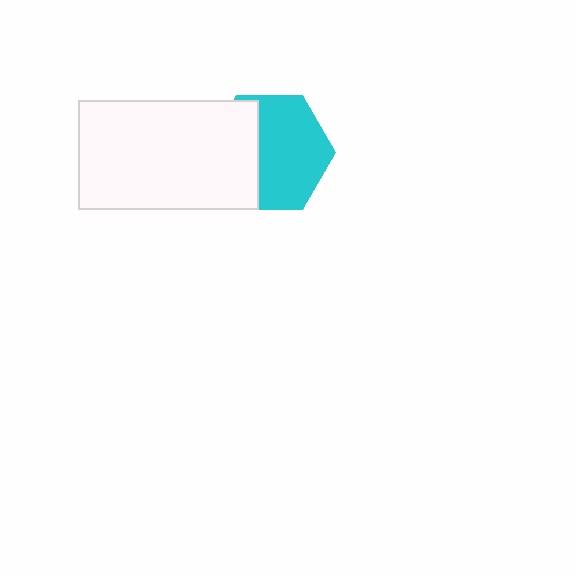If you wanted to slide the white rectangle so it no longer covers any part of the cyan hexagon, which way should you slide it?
Slide it left — that is the most direct way to separate the two shapes.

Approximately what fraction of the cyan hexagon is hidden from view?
Roughly 39% of the cyan hexagon is hidden behind the white rectangle.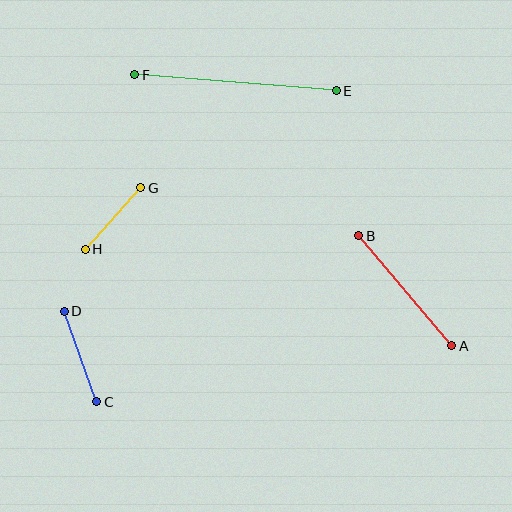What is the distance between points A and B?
The distance is approximately 144 pixels.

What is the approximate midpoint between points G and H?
The midpoint is at approximately (113, 219) pixels.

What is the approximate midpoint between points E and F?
The midpoint is at approximately (235, 83) pixels.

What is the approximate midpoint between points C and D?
The midpoint is at approximately (80, 357) pixels.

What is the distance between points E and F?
The distance is approximately 202 pixels.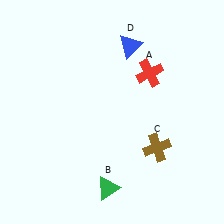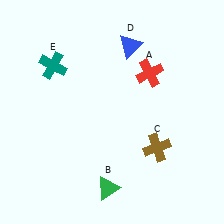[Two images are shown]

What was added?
A teal cross (E) was added in Image 2.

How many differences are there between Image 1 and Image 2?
There is 1 difference between the two images.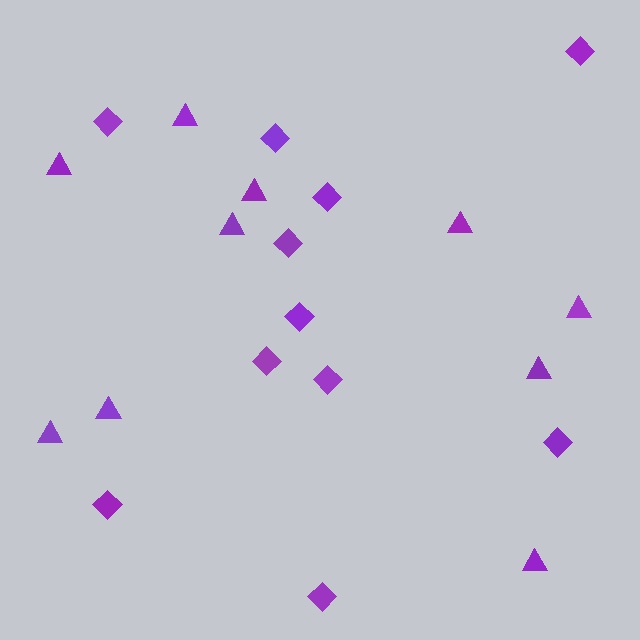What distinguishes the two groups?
There are 2 groups: one group of diamonds (11) and one group of triangles (10).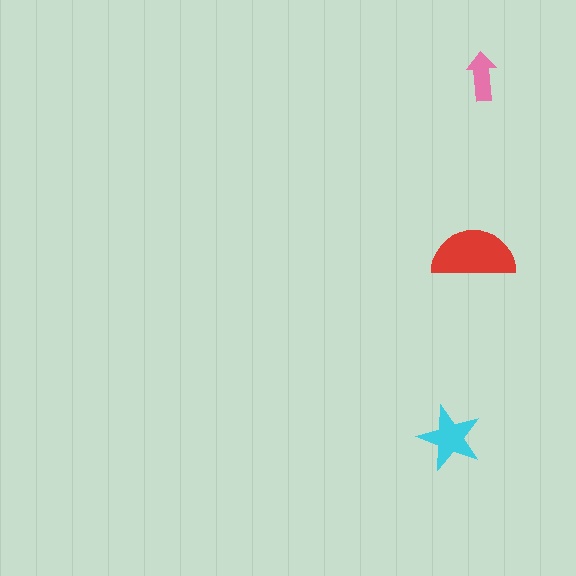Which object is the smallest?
The pink arrow.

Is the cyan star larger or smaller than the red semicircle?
Smaller.